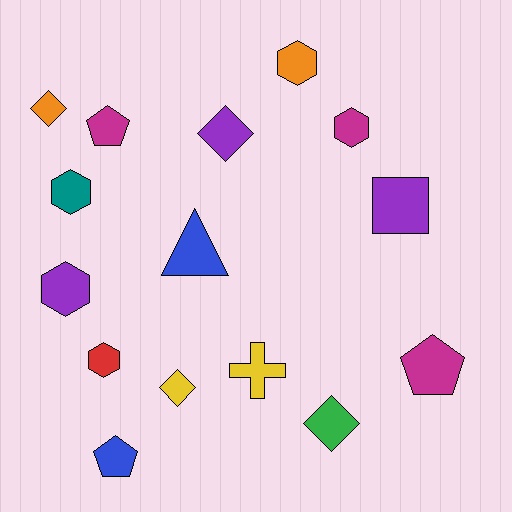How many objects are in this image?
There are 15 objects.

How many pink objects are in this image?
There are no pink objects.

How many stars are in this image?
There are no stars.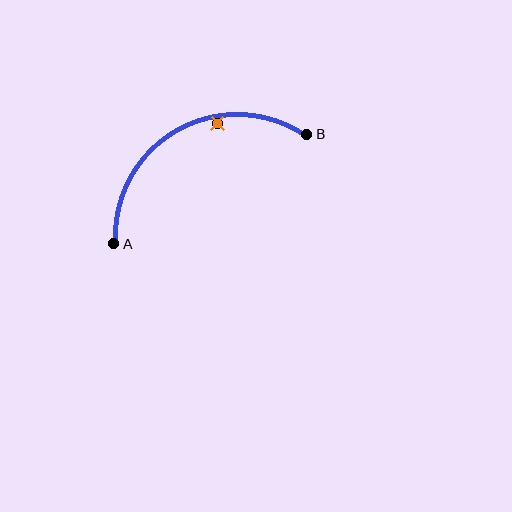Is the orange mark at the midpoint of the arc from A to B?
No — the orange mark does not lie on the arc at all. It sits slightly inside the curve.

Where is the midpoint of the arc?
The arc midpoint is the point on the curve farthest from the straight line joining A and B. It sits above that line.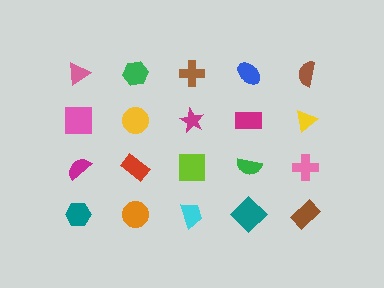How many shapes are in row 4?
5 shapes.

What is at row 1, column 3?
A brown cross.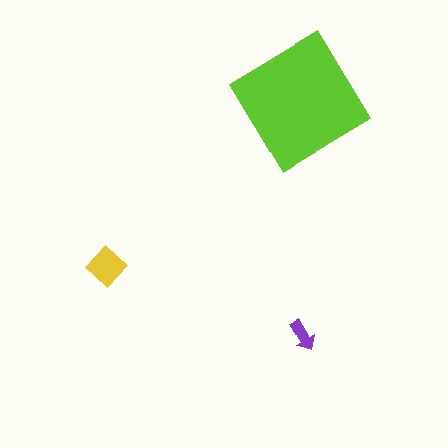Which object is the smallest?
The purple arrow.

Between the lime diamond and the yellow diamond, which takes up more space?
The lime diamond.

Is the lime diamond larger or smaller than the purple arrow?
Larger.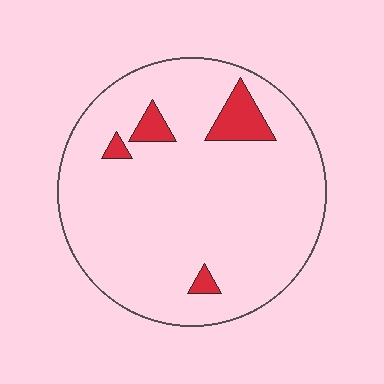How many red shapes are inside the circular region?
4.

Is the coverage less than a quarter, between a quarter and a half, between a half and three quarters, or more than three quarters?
Less than a quarter.